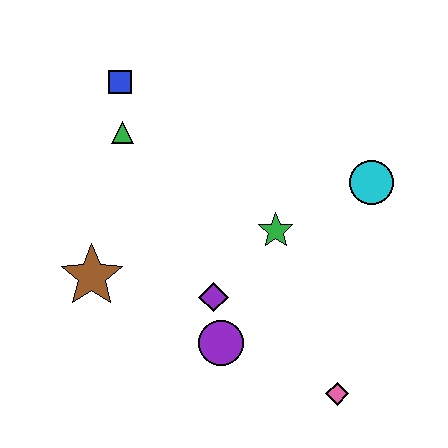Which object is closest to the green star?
The purple diamond is closest to the green star.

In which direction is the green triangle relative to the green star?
The green triangle is to the left of the green star.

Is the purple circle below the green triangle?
Yes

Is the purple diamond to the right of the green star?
No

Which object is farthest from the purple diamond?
The blue square is farthest from the purple diamond.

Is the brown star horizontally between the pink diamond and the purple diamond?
No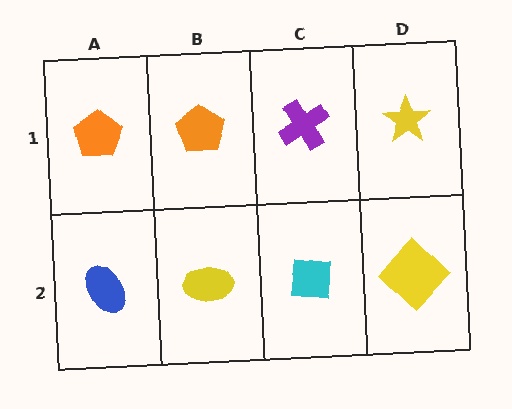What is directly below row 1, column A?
A blue ellipse.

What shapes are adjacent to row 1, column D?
A yellow diamond (row 2, column D), a purple cross (row 1, column C).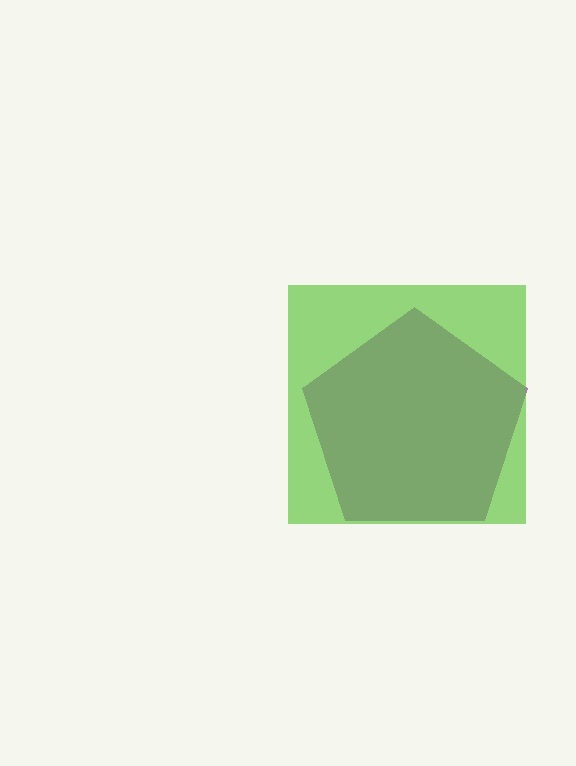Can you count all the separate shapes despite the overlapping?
Yes, there are 2 separate shapes.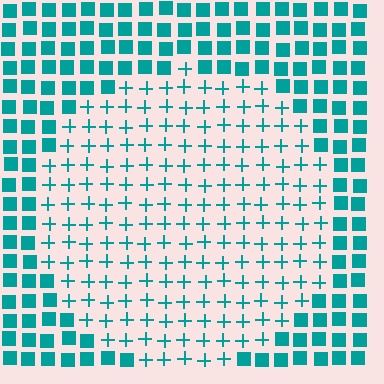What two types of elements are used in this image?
The image uses plus signs inside the circle region and squares outside it.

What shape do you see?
I see a circle.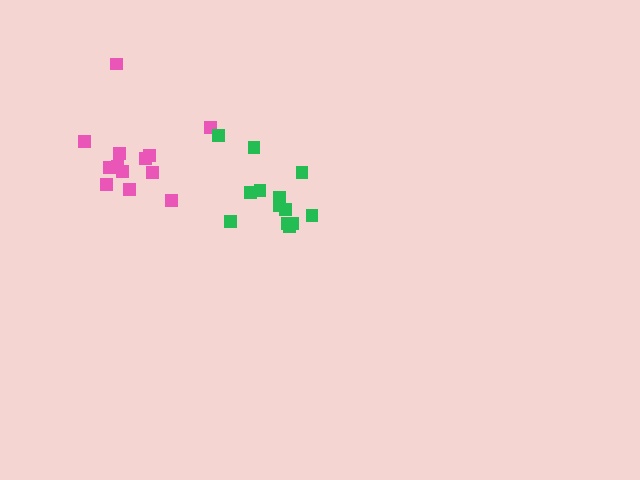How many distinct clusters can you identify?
There are 2 distinct clusters.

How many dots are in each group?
Group 1: 13 dots, Group 2: 13 dots (26 total).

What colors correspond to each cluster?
The clusters are colored: pink, green.